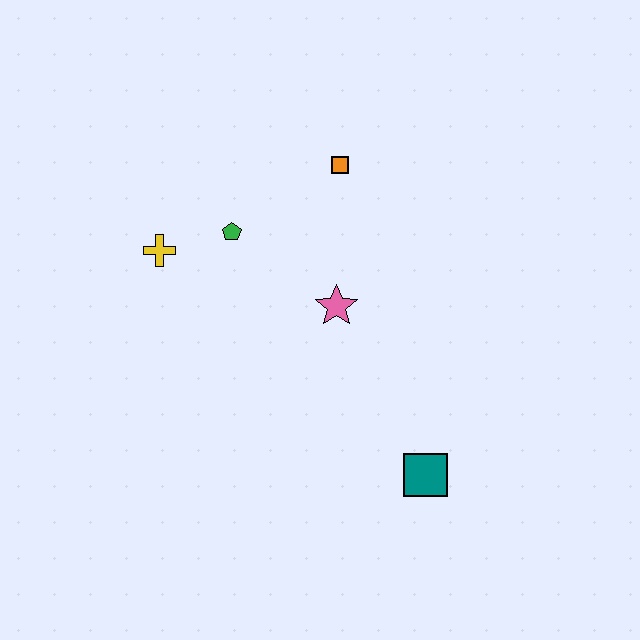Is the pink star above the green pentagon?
No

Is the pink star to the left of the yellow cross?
No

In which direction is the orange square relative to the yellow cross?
The orange square is to the right of the yellow cross.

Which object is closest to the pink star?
The green pentagon is closest to the pink star.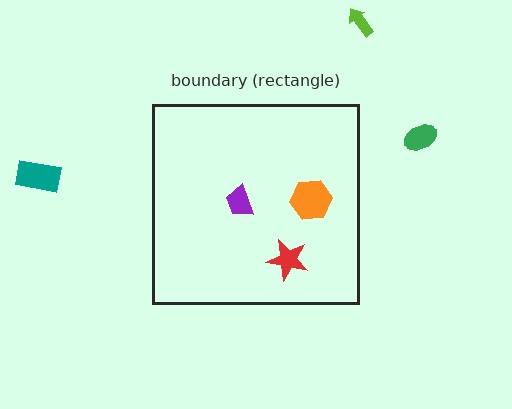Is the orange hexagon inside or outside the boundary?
Inside.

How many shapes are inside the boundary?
3 inside, 3 outside.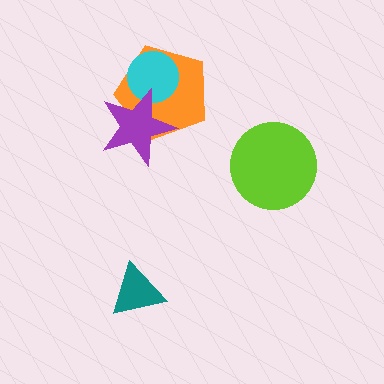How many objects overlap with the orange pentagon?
2 objects overlap with the orange pentagon.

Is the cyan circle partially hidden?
Yes, it is partially covered by another shape.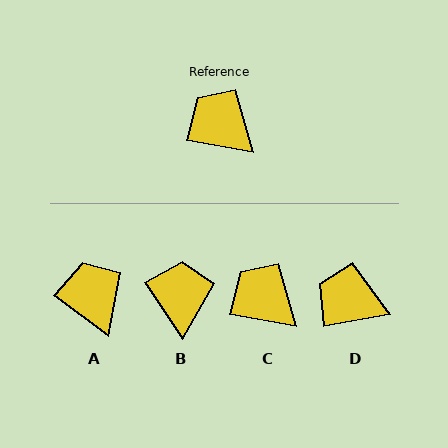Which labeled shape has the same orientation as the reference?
C.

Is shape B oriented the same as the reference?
No, it is off by about 46 degrees.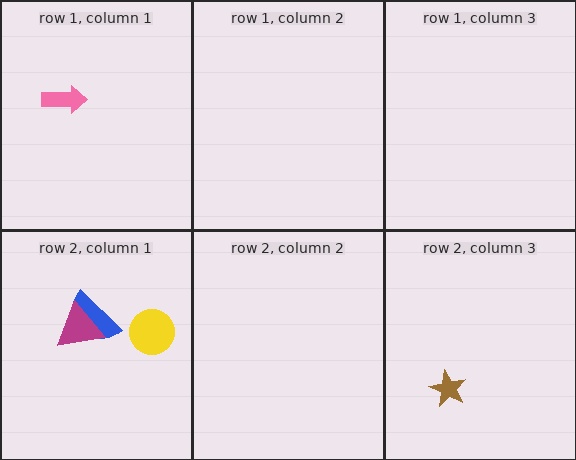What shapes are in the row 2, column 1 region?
The blue semicircle, the magenta triangle, the yellow circle.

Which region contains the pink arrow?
The row 1, column 1 region.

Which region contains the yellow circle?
The row 2, column 1 region.